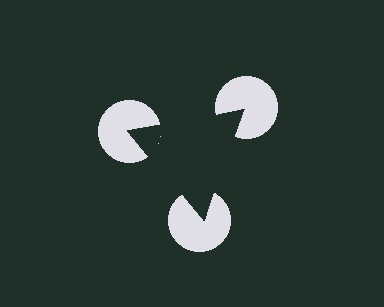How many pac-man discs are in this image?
There are 3 — one at each vertex of the illusory triangle.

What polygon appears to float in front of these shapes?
An illusory triangle — its edges are inferred from the aligned wedge cuts in the pac-man discs, not physically drawn.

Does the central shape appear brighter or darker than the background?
It typically appears slightly darker than the background, even though no actual brightness change is drawn.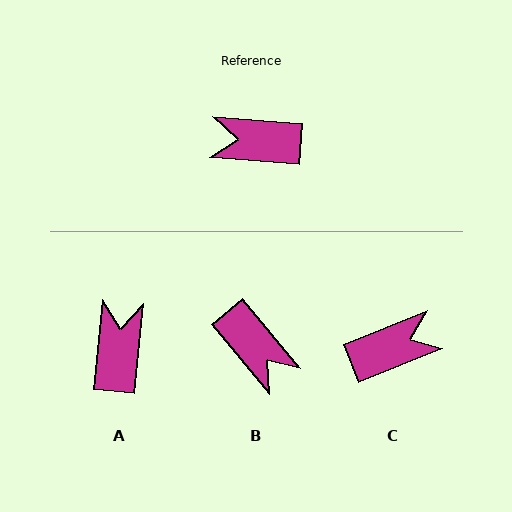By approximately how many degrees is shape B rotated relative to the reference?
Approximately 134 degrees counter-clockwise.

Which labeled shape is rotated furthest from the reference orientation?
C, about 153 degrees away.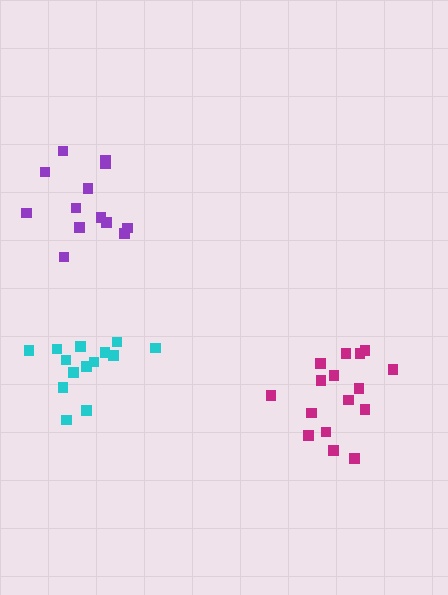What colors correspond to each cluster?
The clusters are colored: cyan, purple, magenta.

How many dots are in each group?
Group 1: 14 dots, Group 2: 13 dots, Group 3: 16 dots (43 total).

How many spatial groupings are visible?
There are 3 spatial groupings.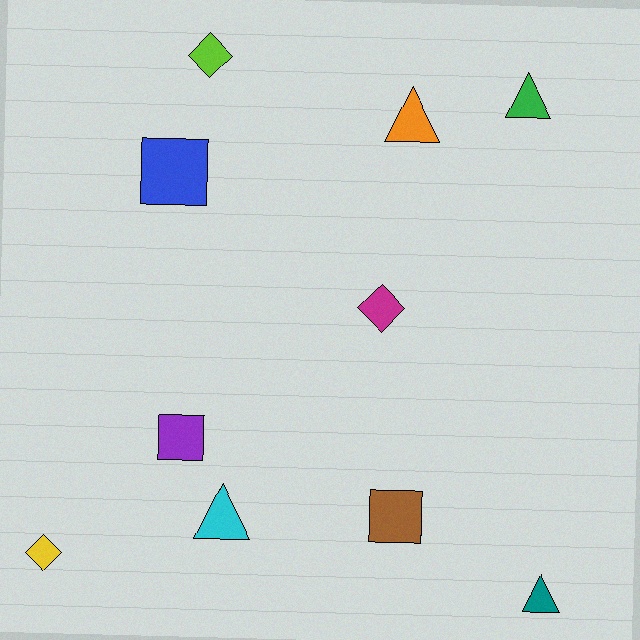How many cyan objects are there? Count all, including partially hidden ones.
There is 1 cyan object.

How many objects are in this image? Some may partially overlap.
There are 10 objects.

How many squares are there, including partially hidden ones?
There are 3 squares.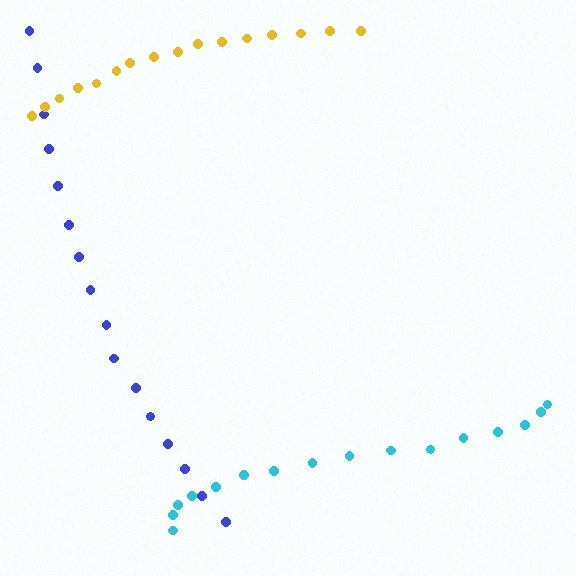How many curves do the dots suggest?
There are 3 distinct paths.